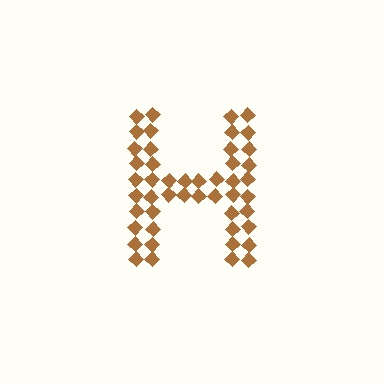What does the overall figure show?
The overall figure shows the letter H.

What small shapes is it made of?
It is made of small diamonds.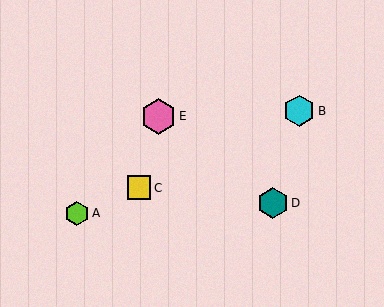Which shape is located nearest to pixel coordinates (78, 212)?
The lime hexagon (labeled A) at (77, 213) is nearest to that location.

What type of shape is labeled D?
Shape D is a teal hexagon.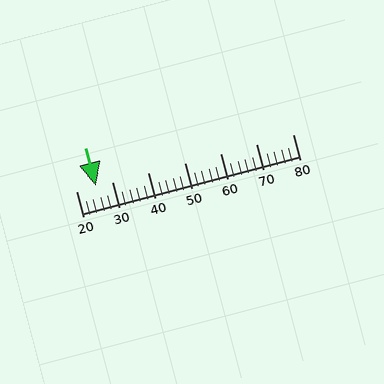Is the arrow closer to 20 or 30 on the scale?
The arrow is closer to 30.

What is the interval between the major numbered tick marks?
The major tick marks are spaced 10 units apart.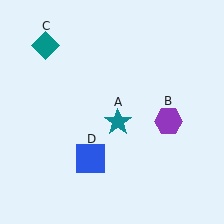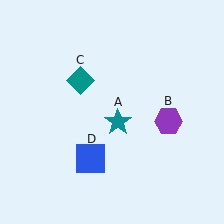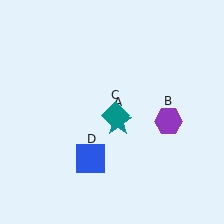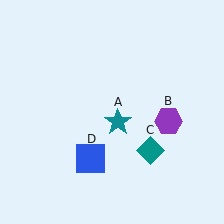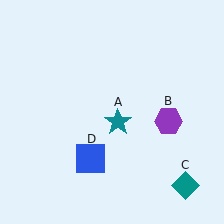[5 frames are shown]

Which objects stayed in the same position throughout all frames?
Teal star (object A) and purple hexagon (object B) and blue square (object D) remained stationary.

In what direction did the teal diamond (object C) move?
The teal diamond (object C) moved down and to the right.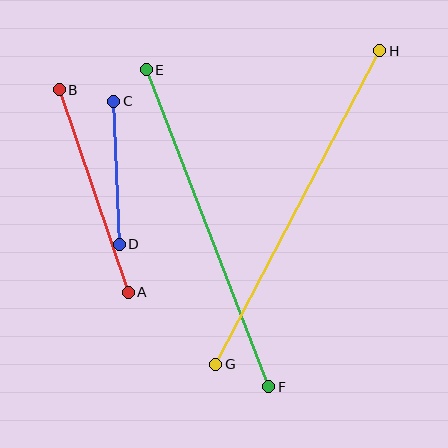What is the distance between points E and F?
The distance is approximately 340 pixels.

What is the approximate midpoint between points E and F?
The midpoint is at approximately (207, 228) pixels.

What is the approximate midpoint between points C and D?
The midpoint is at approximately (116, 173) pixels.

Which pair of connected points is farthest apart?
Points G and H are farthest apart.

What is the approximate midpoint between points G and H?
The midpoint is at approximately (298, 208) pixels.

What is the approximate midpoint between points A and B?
The midpoint is at approximately (94, 191) pixels.